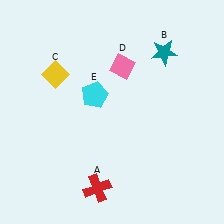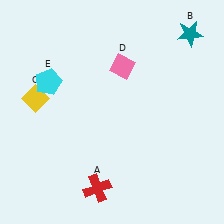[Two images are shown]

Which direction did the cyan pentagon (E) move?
The cyan pentagon (E) moved left.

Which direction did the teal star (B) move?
The teal star (B) moved right.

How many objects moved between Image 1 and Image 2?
3 objects moved between the two images.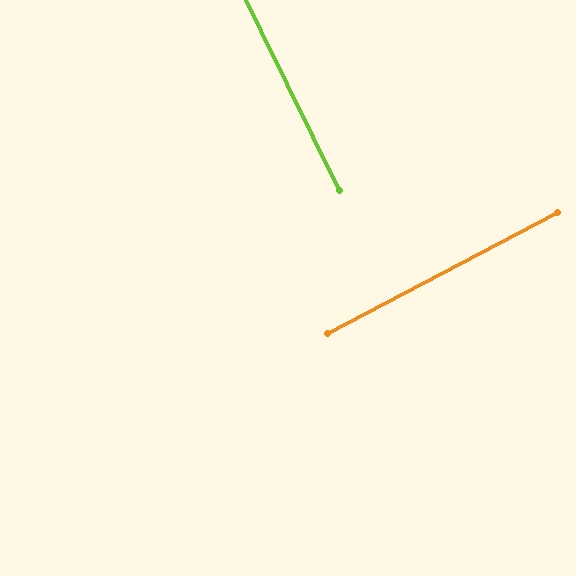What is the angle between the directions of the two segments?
Approximately 88 degrees.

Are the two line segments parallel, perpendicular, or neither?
Perpendicular — they meet at approximately 88°.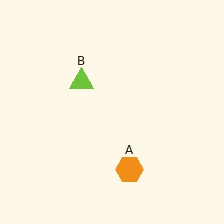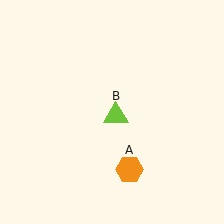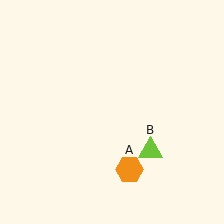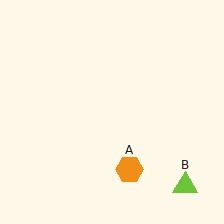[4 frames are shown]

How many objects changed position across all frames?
1 object changed position: lime triangle (object B).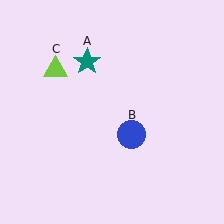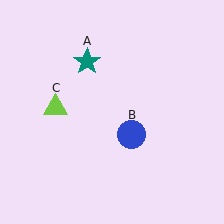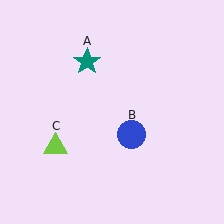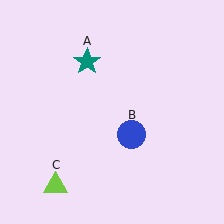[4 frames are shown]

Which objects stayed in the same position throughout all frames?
Teal star (object A) and blue circle (object B) remained stationary.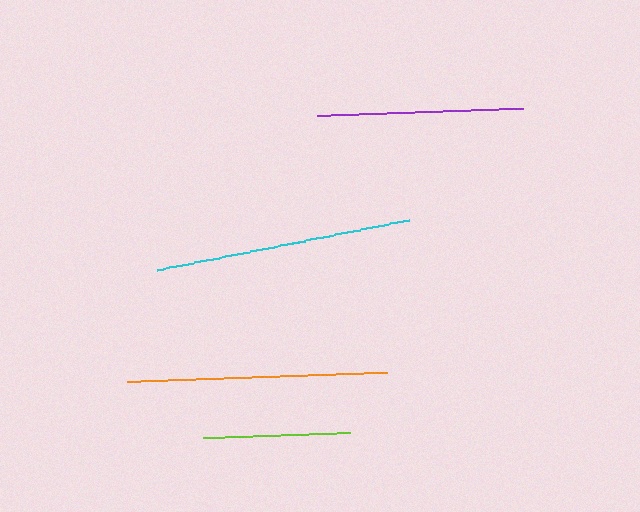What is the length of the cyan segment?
The cyan segment is approximately 257 pixels long.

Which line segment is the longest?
The orange line is the longest at approximately 259 pixels.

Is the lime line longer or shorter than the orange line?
The orange line is longer than the lime line.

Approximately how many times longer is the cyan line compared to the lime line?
The cyan line is approximately 1.7 times the length of the lime line.